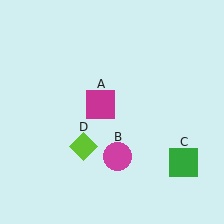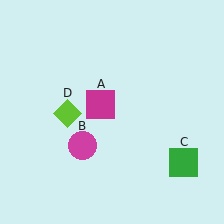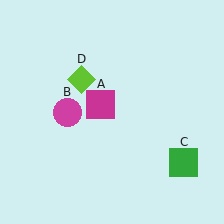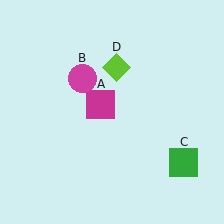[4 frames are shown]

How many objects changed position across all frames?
2 objects changed position: magenta circle (object B), lime diamond (object D).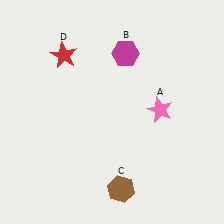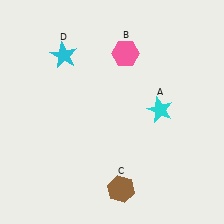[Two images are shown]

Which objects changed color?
A changed from pink to cyan. B changed from magenta to pink. D changed from red to cyan.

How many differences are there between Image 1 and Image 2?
There are 3 differences between the two images.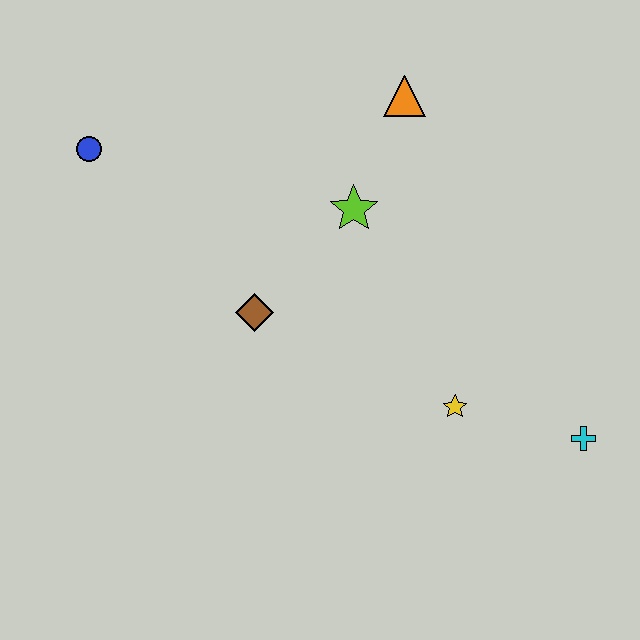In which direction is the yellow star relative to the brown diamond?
The yellow star is to the right of the brown diamond.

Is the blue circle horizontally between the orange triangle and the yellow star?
No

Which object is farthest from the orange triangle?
The cyan cross is farthest from the orange triangle.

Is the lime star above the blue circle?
No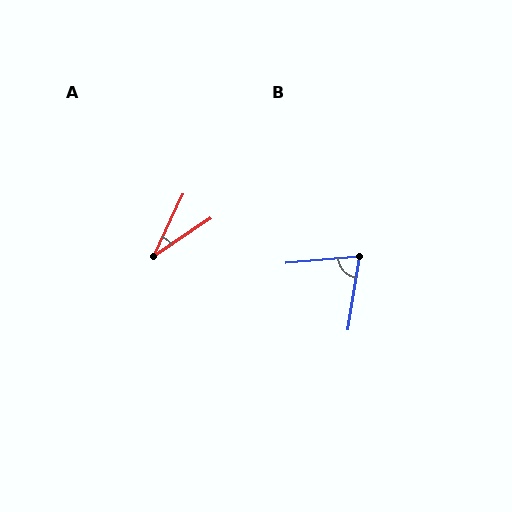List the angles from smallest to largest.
A (31°), B (76°).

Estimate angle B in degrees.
Approximately 76 degrees.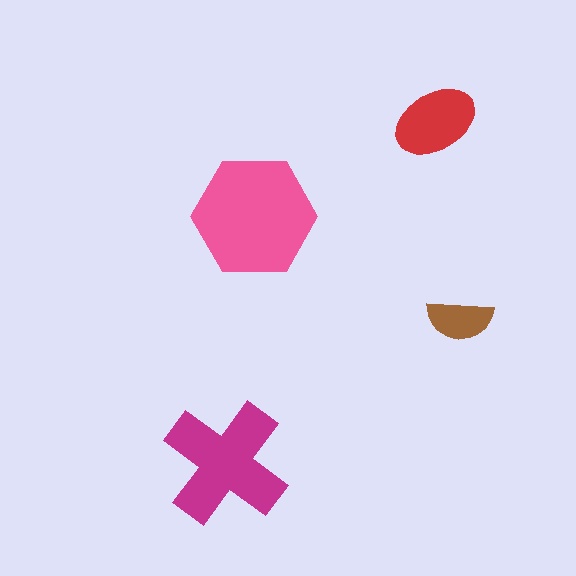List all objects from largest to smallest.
The pink hexagon, the magenta cross, the red ellipse, the brown semicircle.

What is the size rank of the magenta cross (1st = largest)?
2nd.